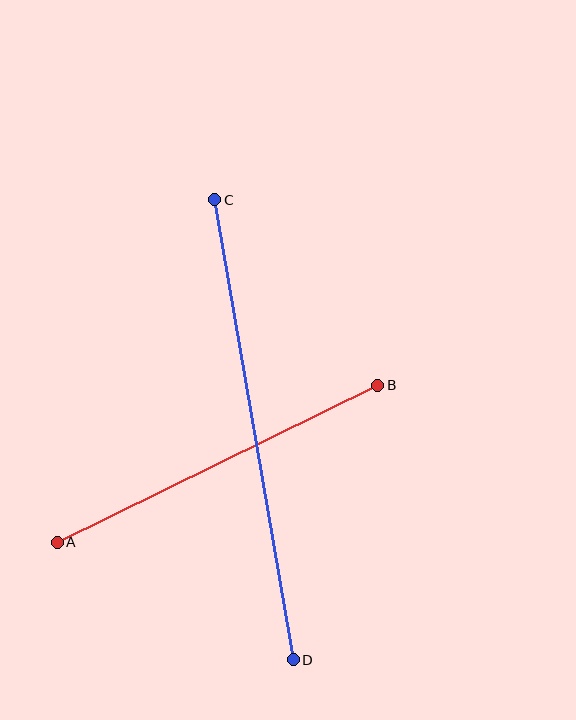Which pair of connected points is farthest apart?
Points C and D are farthest apart.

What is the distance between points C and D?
The distance is approximately 467 pixels.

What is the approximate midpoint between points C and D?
The midpoint is at approximately (254, 430) pixels.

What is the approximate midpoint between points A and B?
The midpoint is at approximately (217, 464) pixels.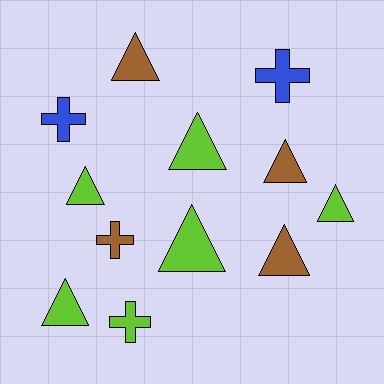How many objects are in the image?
There are 12 objects.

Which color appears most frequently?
Lime, with 6 objects.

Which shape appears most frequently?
Triangle, with 8 objects.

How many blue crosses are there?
There are 2 blue crosses.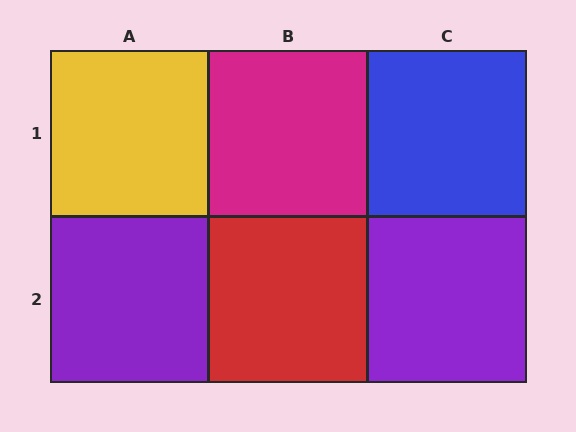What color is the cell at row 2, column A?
Purple.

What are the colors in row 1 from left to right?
Yellow, magenta, blue.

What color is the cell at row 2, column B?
Red.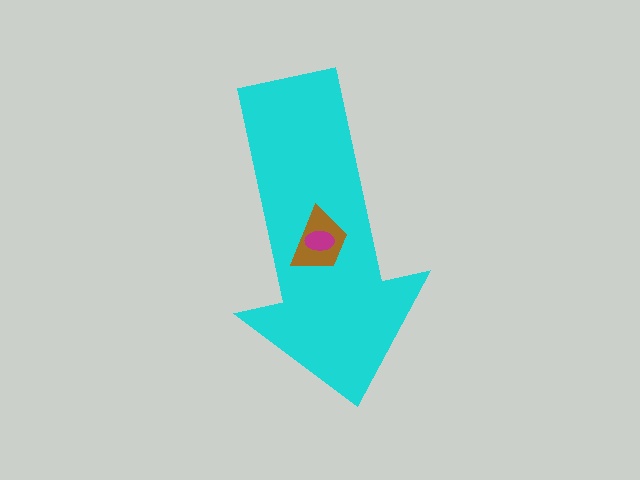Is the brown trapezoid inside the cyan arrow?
Yes.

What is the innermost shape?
The magenta ellipse.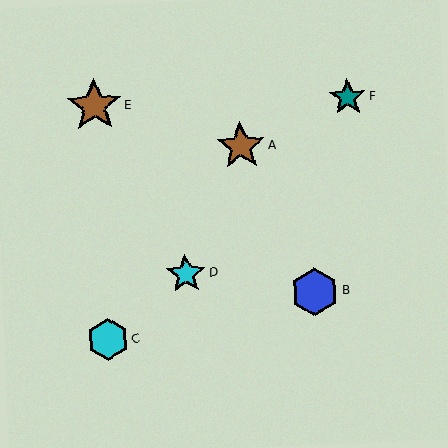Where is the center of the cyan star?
The center of the cyan star is at (186, 274).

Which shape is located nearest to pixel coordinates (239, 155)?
The brown star (labeled A) at (241, 146) is nearest to that location.